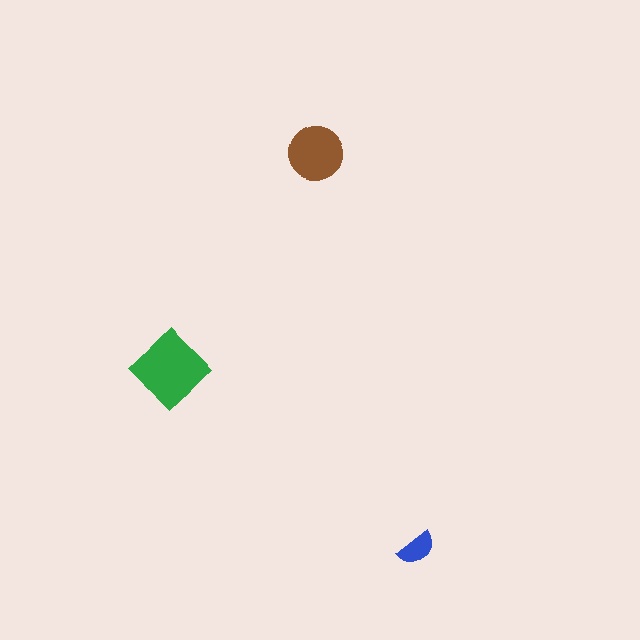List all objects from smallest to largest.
The blue semicircle, the brown circle, the green diamond.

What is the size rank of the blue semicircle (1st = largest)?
3rd.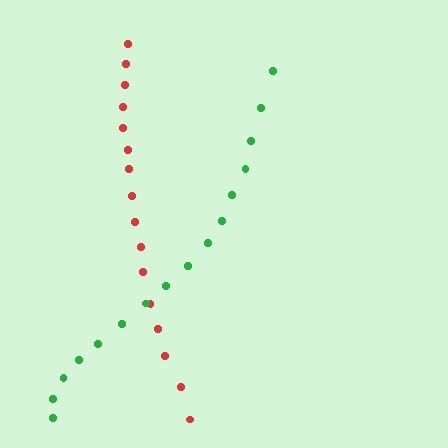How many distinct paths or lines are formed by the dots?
There are 2 distinct paths.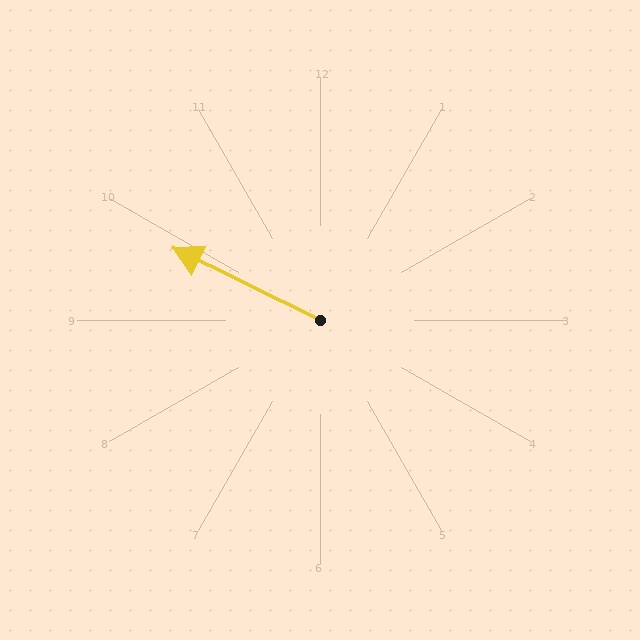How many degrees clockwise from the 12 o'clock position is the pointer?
Approximately 296 degrees.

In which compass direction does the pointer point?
Northwest.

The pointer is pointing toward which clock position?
Roughly 10 o'clock.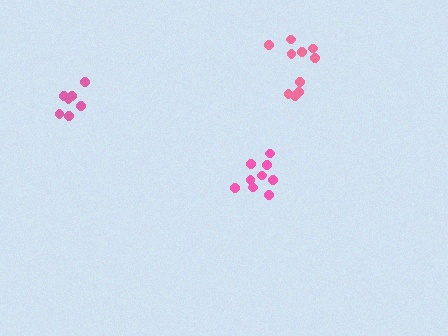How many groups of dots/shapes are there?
There are 3 groups.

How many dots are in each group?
Group 1: 9 dots, Group 2: 7 dots, Group 3: 10 dots (26 total).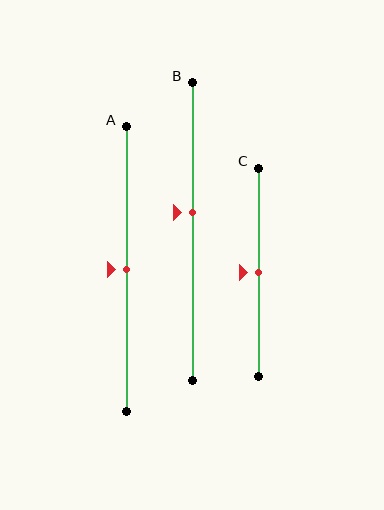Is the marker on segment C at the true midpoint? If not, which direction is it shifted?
Yes, the marker on segment C is at the true midpoint.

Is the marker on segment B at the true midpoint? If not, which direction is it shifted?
No, the marker on segment B is shifted upward by about 6% of the segment length.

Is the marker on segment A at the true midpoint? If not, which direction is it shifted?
Yes, the marker on segment A is at the true midpoint.